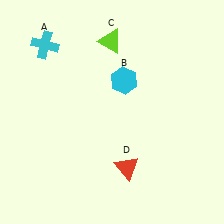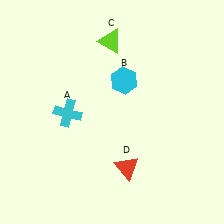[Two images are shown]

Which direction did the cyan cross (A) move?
The cyan cross (A) moved down.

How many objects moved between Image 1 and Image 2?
1 object moved between the two images.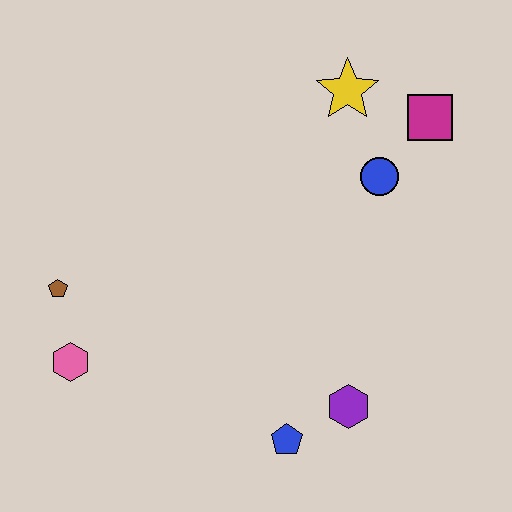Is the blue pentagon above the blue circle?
No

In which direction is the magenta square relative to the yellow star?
The magenta square is to the right of the yellow star.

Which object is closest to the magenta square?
The blue circle is closest to the magenta square.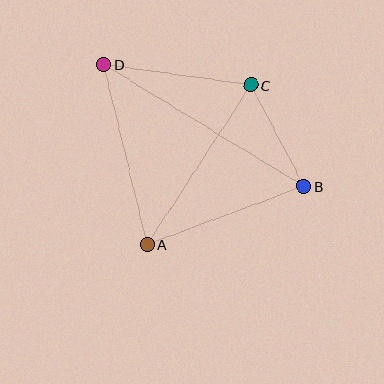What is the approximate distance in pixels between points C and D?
The distance between C and D is approximately 148 pixels.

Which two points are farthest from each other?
Points B and D are farthest from each other.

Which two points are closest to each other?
Points B and C are closest to each other.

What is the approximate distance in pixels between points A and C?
The distance between A and C is approximately 190 pixels.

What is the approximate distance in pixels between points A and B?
The distance between A and B is approximately 167 pixels.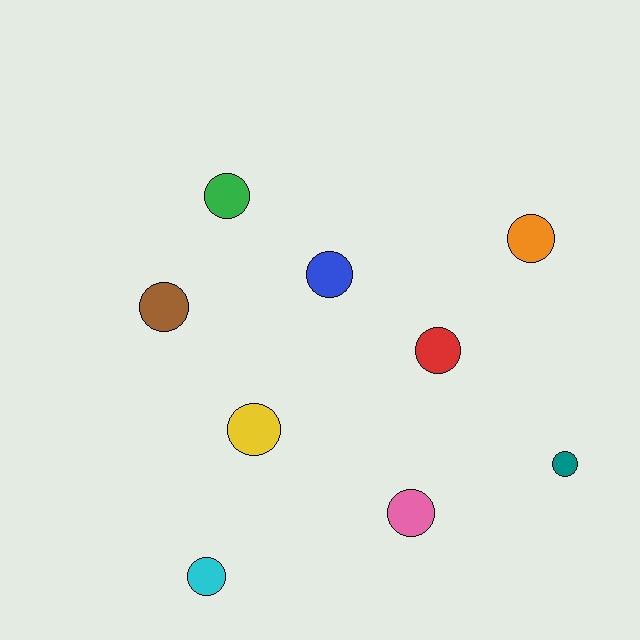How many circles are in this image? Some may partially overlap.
There are 9 circles.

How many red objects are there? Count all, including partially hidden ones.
There is 1 red object.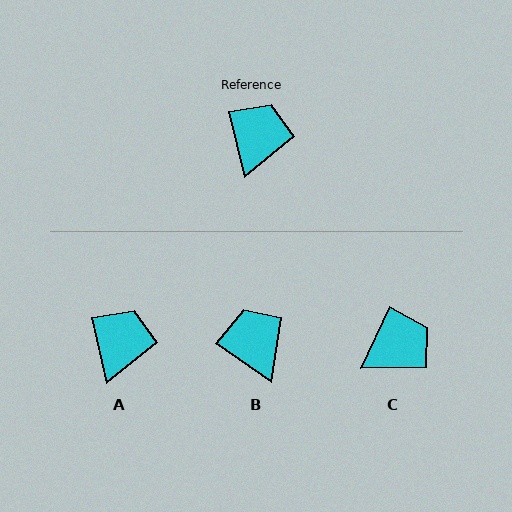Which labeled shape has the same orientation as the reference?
A.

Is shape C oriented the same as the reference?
No, it is off by about 38 degrees.